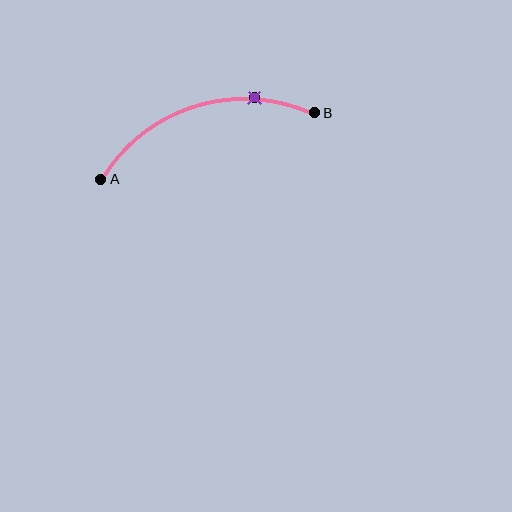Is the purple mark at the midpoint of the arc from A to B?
No. The purple mark lies on the arc but is closer to endpoint B. The arc midpoint would be at the point on the curve equidistant along the arc from both A and B.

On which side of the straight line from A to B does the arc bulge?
The arc bulges above the straight line connecting A and B.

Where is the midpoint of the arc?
The arc midpoint is the point on the curve farthest from the straight line joining A and B. It sits above that line.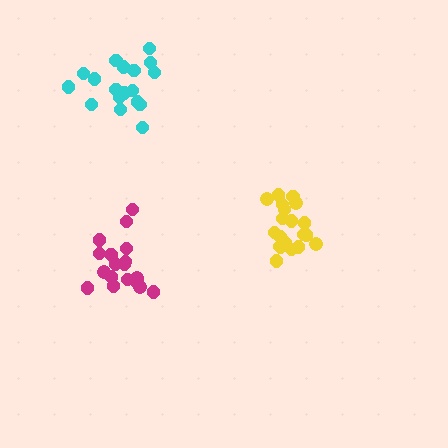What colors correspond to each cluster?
The clusters are colored: yellow, magenta, cyan.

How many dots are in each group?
Group 1: 21 dots, Group 2: 19 dots, Group 3: 18 dots (58 total).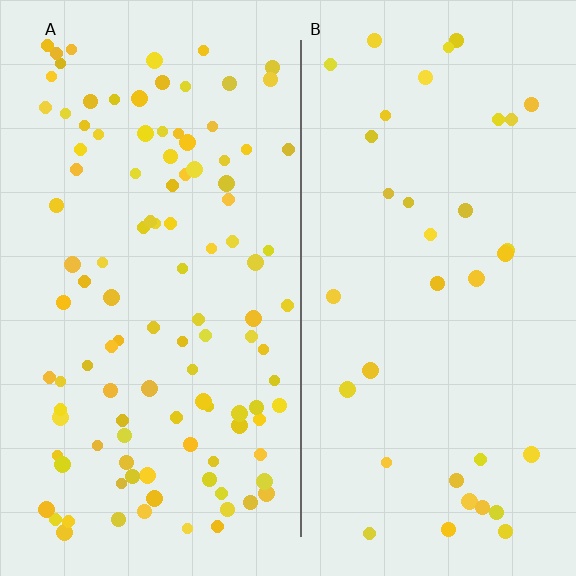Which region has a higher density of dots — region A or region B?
A (the left).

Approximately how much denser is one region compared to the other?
Approximately 3.1× — region A over region B.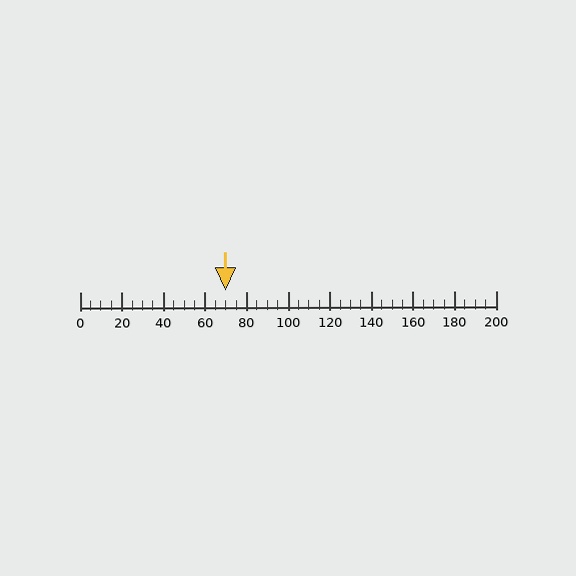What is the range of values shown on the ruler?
The ruler shows values from 0 to 200.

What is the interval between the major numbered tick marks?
The major tick marks are spaced 20 units apart.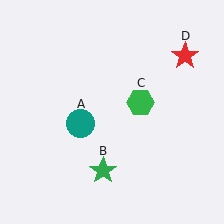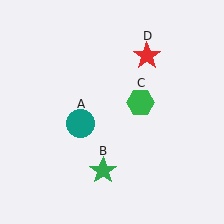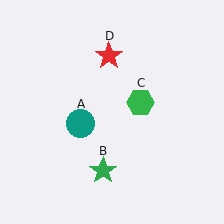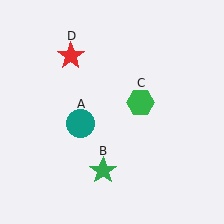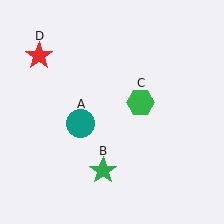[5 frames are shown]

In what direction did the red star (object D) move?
The red star (object D) moved left.